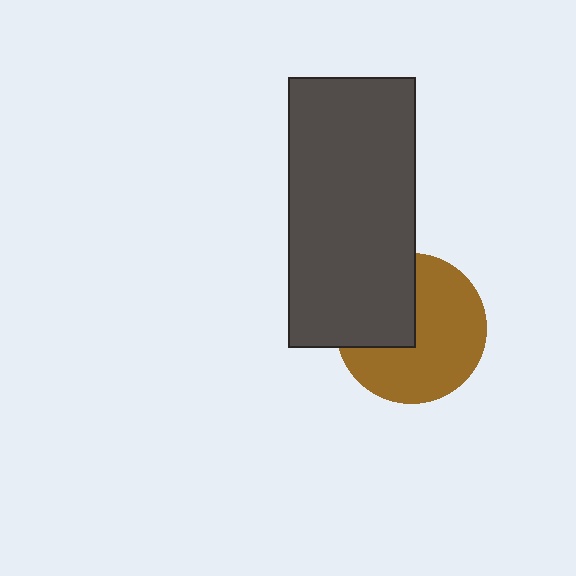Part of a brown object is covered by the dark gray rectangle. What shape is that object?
It is a circle.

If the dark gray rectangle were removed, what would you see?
You would see the complete brown circle.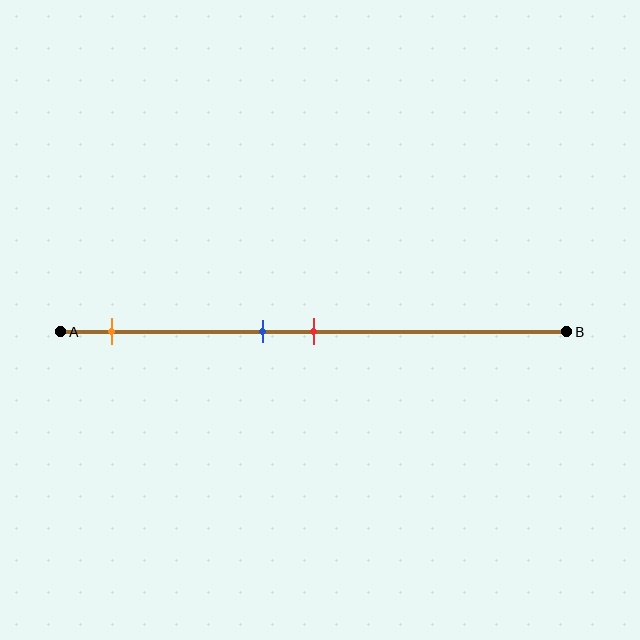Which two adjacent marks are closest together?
The blue and red marks are the closest adjacent pair.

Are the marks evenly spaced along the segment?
No, the marks are not evenly spaced.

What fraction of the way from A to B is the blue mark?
The blue mark is approximately 40% (0.4) of the way from A to B.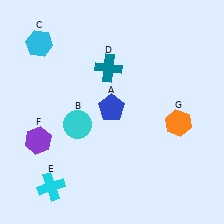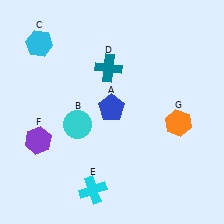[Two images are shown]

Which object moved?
The cyan cross (E) moved right.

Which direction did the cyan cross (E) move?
The cyan cross (E) moved right.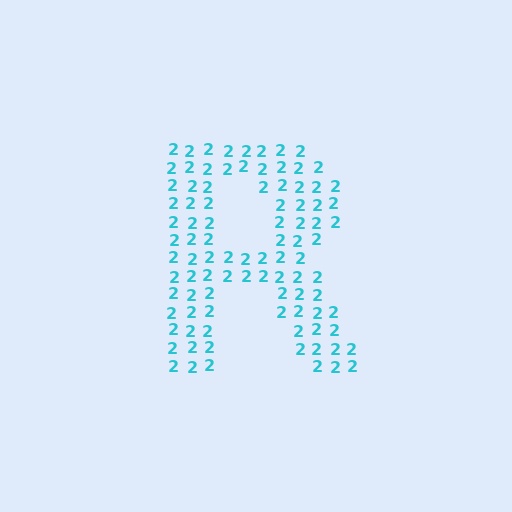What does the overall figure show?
The overall figure shows the letter R.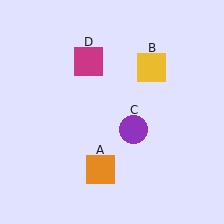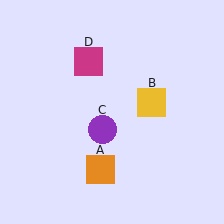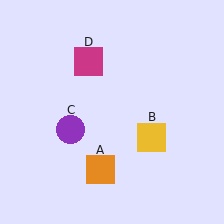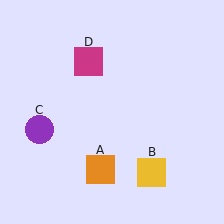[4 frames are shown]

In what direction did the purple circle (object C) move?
The purple circle (object C) moved left.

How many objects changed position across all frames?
2 objects changed position: yellow square (object B), purple circle (object C).